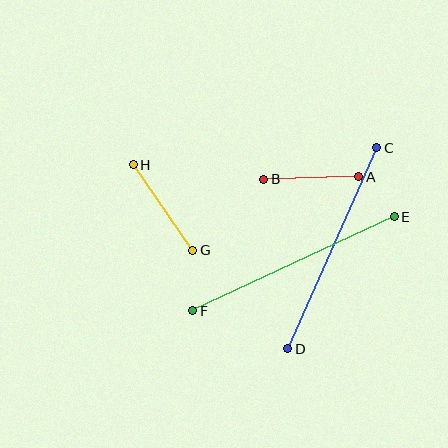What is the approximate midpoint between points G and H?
The midpoint is at approximately (163, 208) pixels.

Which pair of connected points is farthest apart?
Points E and F are farthest apart.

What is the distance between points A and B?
The distance is approximately 95 pixels.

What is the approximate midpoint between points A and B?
The midpoint is at approximately (311, 178) pixels.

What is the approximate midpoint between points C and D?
The midpoint is at approximately (332, 248) pixels.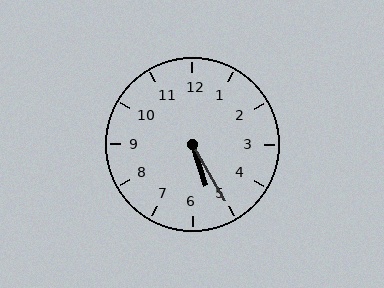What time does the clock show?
5:25.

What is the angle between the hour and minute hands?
Approximately 12 degrees.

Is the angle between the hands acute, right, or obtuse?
It is acute.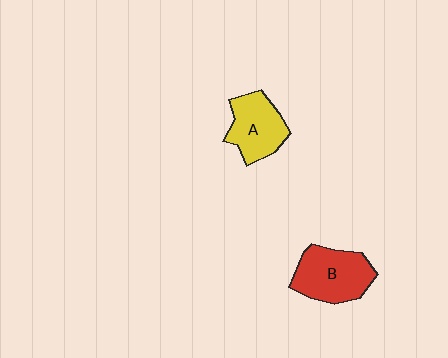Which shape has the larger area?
Shape B (red).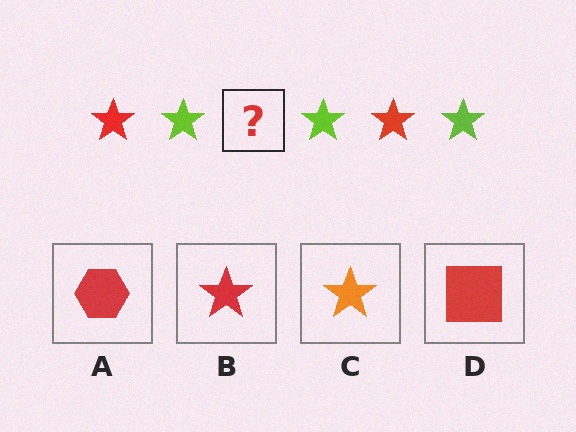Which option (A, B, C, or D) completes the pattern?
B.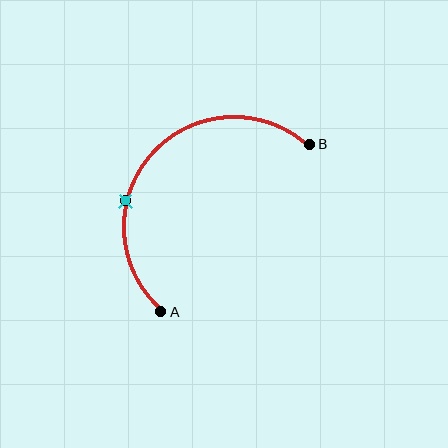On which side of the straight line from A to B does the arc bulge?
The arc bulges above and to the left of the straight line connecting A and B.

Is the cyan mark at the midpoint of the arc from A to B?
No. The cyan mark lies on the arc but is closer to endpoint A. The arc midpoint would be at the point on the curve equidistant along the arc from both A and B.